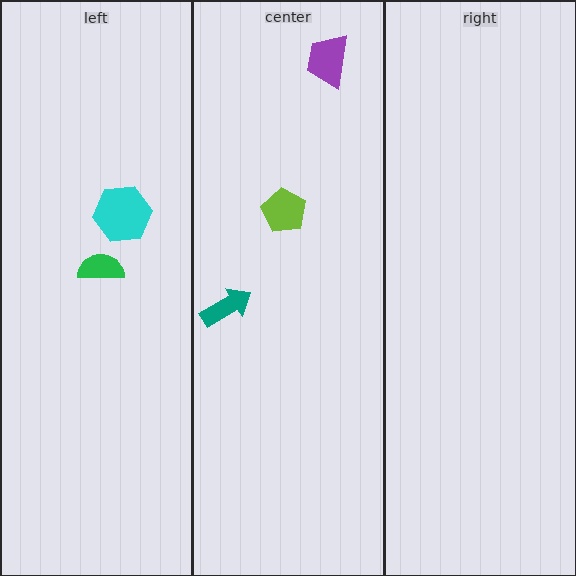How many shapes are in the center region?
3.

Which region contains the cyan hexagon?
The left region.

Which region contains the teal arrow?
The center region.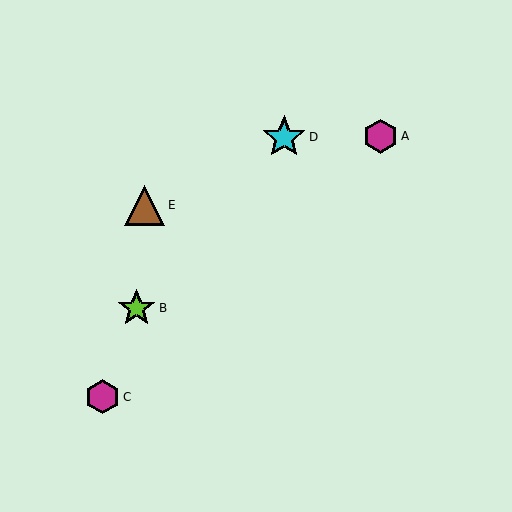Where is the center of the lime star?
The center of the lime star is at (137, 308).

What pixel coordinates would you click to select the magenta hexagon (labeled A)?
Click at (381, 136) to select the magenta hexagon A.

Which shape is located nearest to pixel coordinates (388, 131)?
The magenta hexagon (labeled A) at (381, 136) is nearest to that location.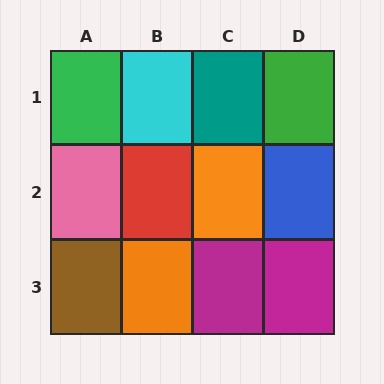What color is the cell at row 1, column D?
Green.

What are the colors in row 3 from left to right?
Brown, orange, magenta, magenta.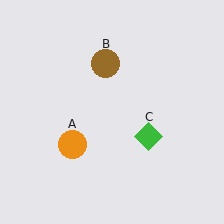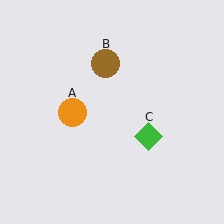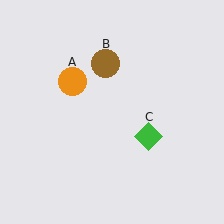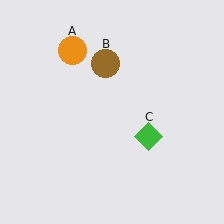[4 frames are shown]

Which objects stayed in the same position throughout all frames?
Brown circle (object B) and green diamond (object C) remained stationary.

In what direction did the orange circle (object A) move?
The orange circle (object A) moved up.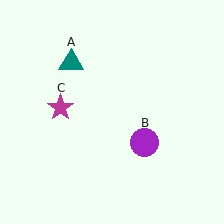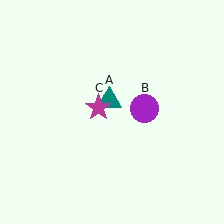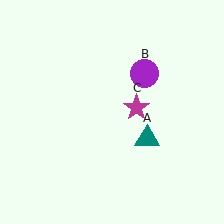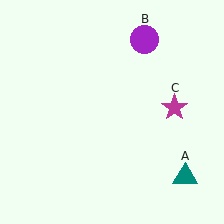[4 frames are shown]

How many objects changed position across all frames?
3 objects changed position: teal triangle (object A), purple circle (object B), magenta star (object C).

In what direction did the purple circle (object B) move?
The purple circle (object B) moved up.